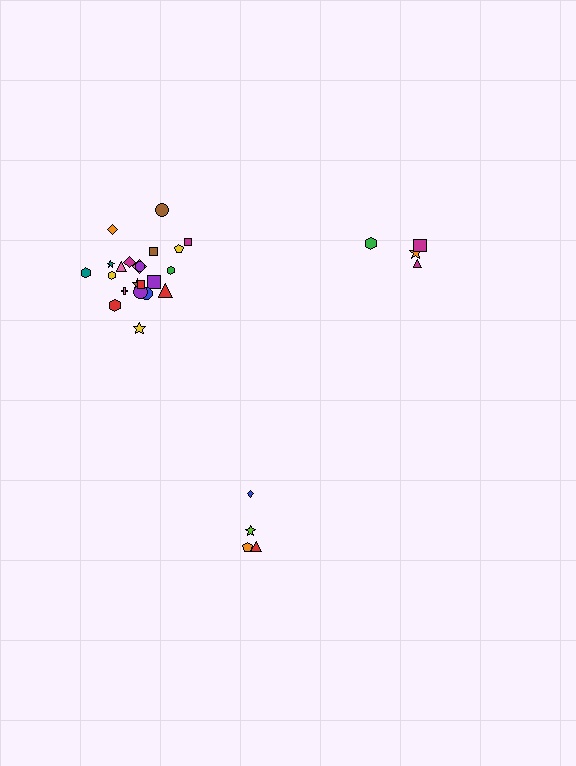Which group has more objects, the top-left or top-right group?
The top-left group.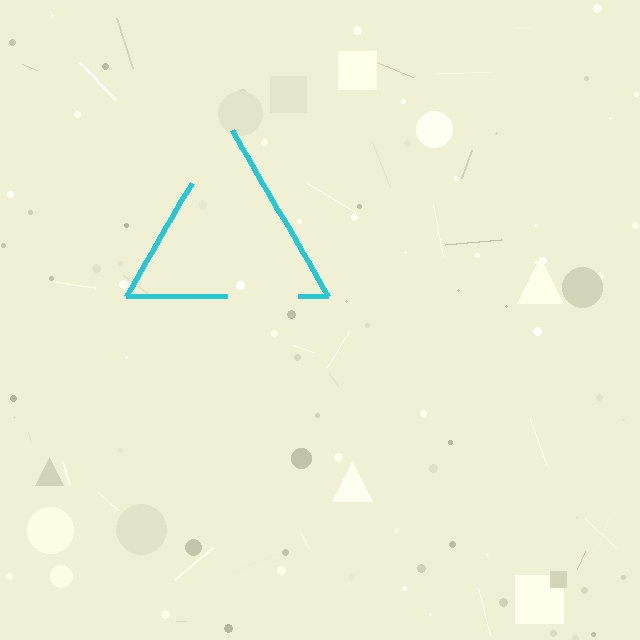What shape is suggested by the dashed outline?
The dashed outline suggests a triangle.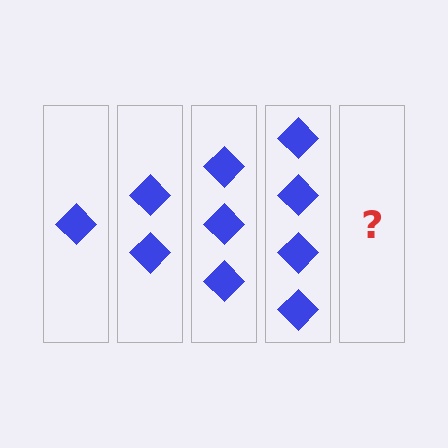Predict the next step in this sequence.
The next step is 5 diamonds.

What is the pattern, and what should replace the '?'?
The pattern is that each step adds one more diamond. The '?' should be 5 diamonds.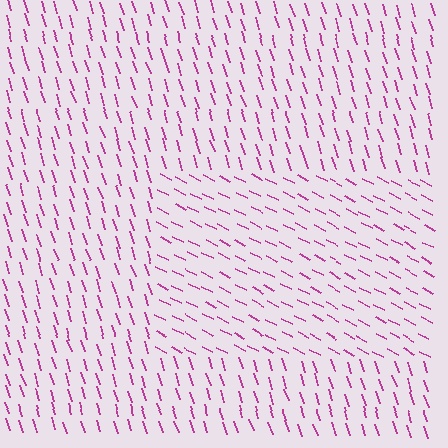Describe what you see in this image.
The image is filled with small magenta line segments. A rectangle region in the image has lines oriented differently from the surrounding lines, creating a visible texture boundary.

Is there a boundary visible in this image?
Yes, there is a texture boundary formed by a change in line orientation.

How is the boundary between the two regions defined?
The boundary is defined purely by a change in line orientation (approximately 45 degrees difference). All lines are the same color and thickness.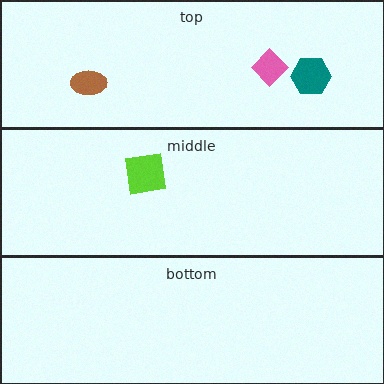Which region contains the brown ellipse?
The top region.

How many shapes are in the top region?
3.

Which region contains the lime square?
The middle region.